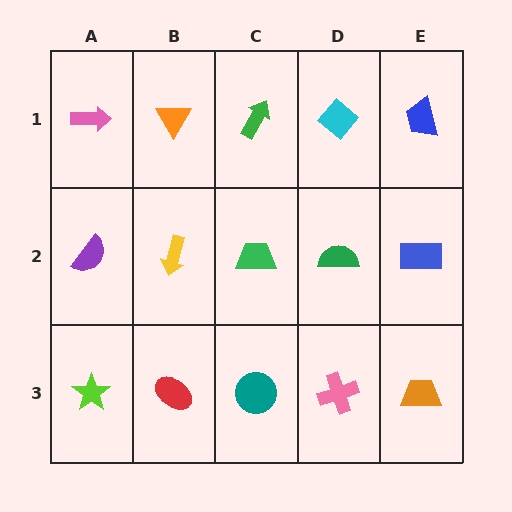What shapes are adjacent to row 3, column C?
A green trapezoid (row 2, column C), a red ellipse (row 3, column B), a pink cross (row 3, column D).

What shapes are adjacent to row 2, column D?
A cyan diamond (row 1, column D), a pink cross (row 3, column D), a green trapezoid (row 2, column C), a blue rectangle (row 2, column E).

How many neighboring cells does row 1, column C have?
3.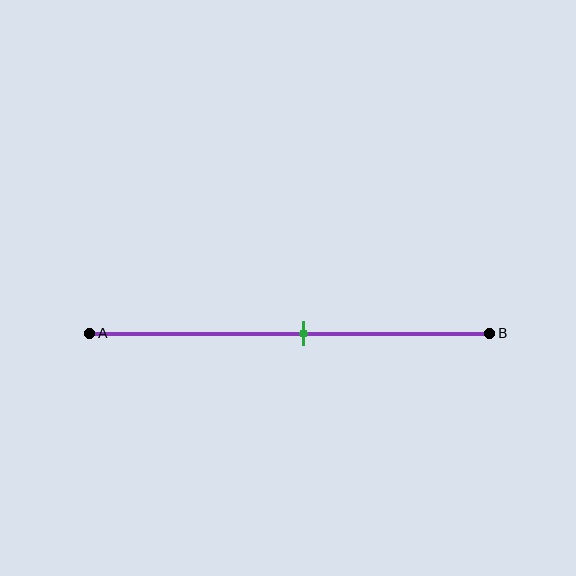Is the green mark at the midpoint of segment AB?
No, the mark is at about 55% from A, not at the 50% midpoint.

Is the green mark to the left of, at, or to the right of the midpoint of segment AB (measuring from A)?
The green mark is to the right of the midpoint of segment AB.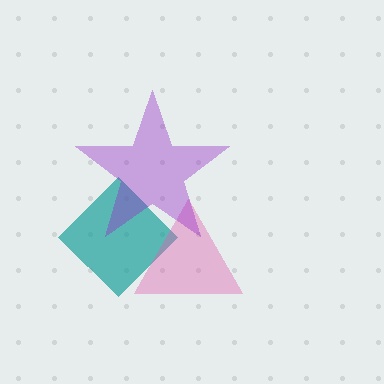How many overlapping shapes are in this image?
There are 3 overlapping shapes in the image.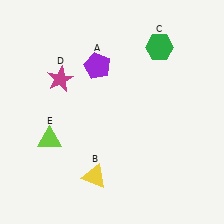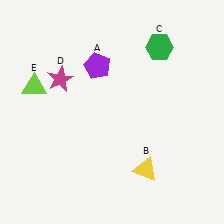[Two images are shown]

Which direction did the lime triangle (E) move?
The lime triangle (E) moved up.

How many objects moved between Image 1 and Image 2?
2 objects moved between the two images.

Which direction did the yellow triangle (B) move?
The yellow triangle (B) moved right.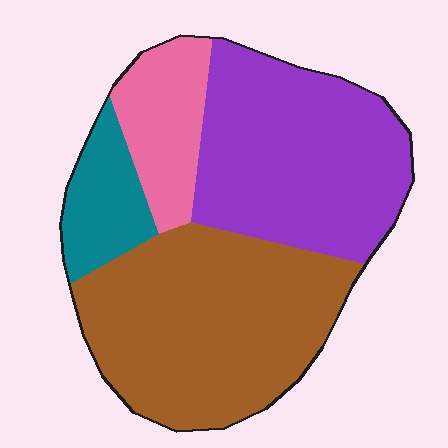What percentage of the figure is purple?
Purple takes up about three eighths (3/8) of the figure.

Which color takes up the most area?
Brown, at roughly 40%.